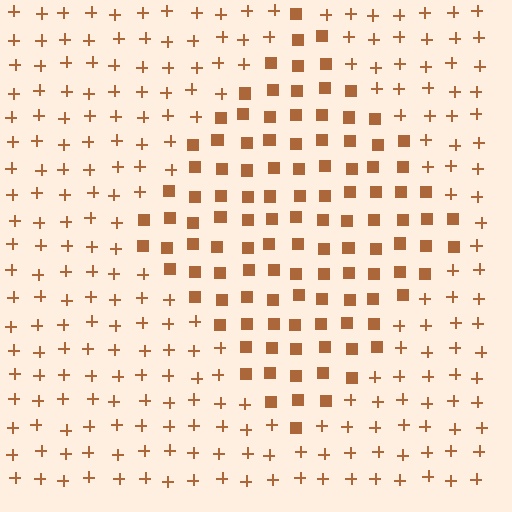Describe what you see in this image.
The image is filled with small brown elements arranged in a uniform grid. A diamond-shaped region contains squares, while the surrounding area contains plus signs. The boundary is defined purely by the change in element shape.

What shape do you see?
I see a diamond.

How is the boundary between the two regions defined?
The boundary is defined by a change in element shape: squares inside vs. plus signs outside. All elements share the same color and spacing.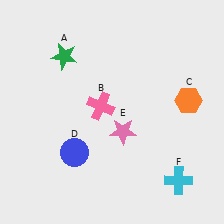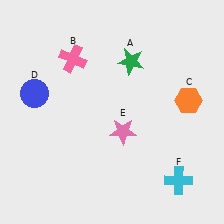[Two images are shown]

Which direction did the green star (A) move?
The green star (A) moved right.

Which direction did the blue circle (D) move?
The blue circle (D) moved up.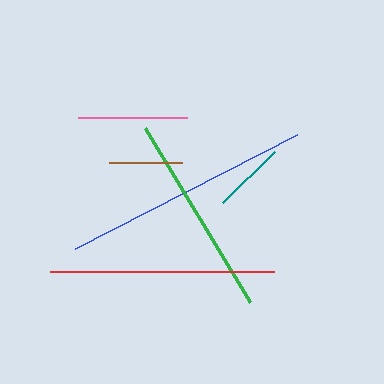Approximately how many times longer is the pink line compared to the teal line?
The pink line is approximately 1.5 times the length of the teal line.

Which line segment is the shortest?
The teal line is the shortest at approximately 72 pixels.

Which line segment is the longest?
The blue line is the longest at approximately 250 pixels.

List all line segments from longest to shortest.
From longest to shortest: blue, red, green, pink, brown, teal.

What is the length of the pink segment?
The pink segment is approximately 109 pixels long.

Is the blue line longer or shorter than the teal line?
The blue line is longer than the teal line.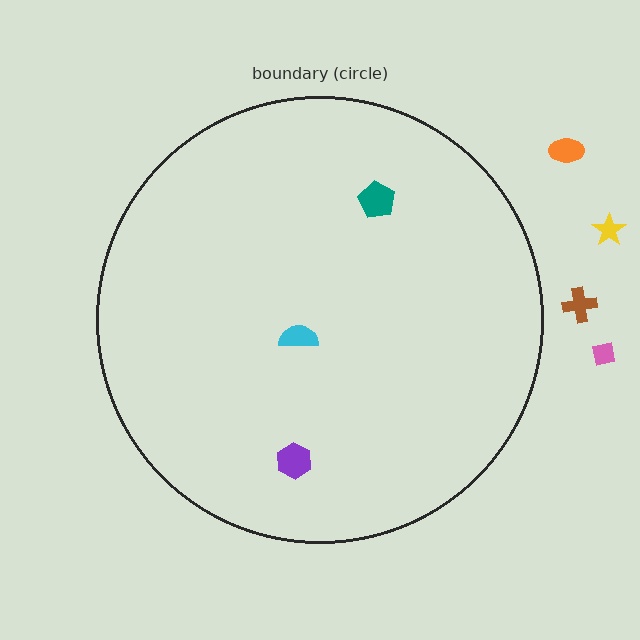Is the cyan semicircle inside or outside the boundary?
Inside.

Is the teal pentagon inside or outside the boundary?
Inside.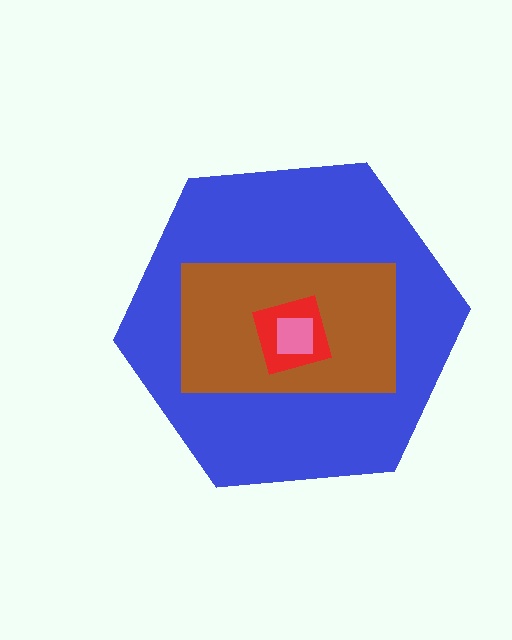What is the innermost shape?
The pink square.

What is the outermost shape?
The blue hexagon.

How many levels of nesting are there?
4.